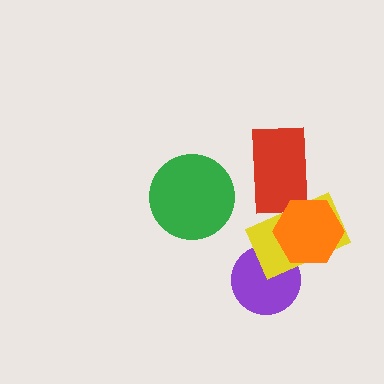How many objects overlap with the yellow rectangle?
3 objects overlap with the yellow rectangle.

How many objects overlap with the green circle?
0 objects overlap with the green circle.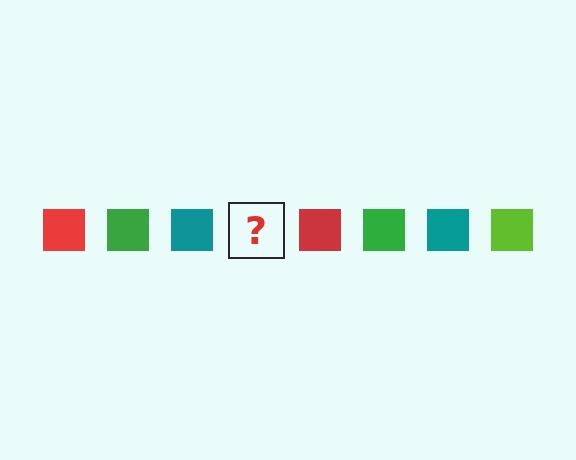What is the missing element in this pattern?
The missing element is a lime square.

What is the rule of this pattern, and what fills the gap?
The rule is that the pattern cycles through red, green, teal, lime squares. The gap should be filled with a lime square.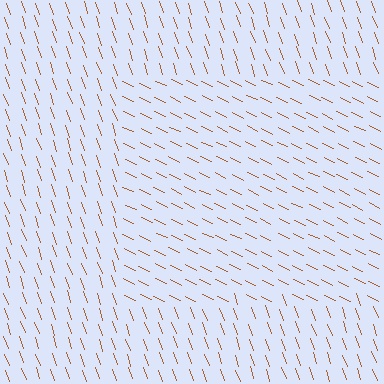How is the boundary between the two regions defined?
The boundary is defined purely by a change in line orientation (approximately 45 degrees difference). All lines are the same color and thickness.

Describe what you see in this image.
The image is filled with small brown line segments. A rectangle region in the image has lines oriented differently from the surrounding lines, creating a visible texture boundary.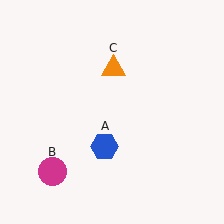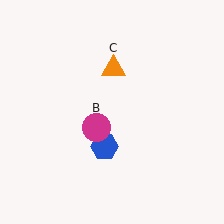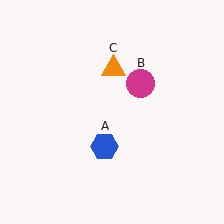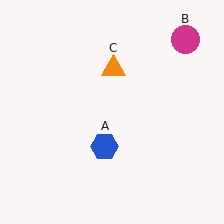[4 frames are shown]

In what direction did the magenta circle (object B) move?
The magenta circle (object B) moved up and to the right.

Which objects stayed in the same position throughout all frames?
Blue hexagon (object A) and orange triangle (object C) remained stationary.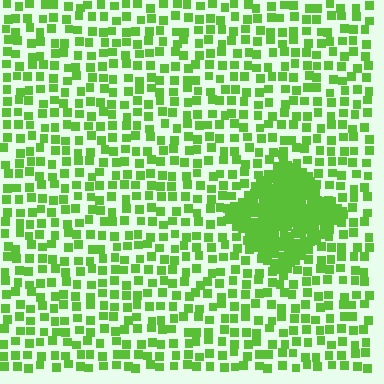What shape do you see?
I see a diamond.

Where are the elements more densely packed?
The elements are more densely packed inside the diamond boundary.